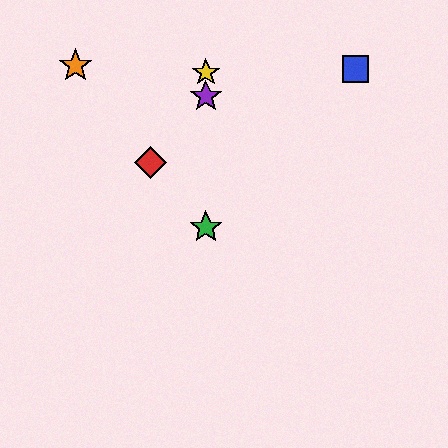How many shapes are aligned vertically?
3 shapes (the green star, the yellow star, the purple star) are aligned vertically.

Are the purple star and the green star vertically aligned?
Yes, both are at x≈206.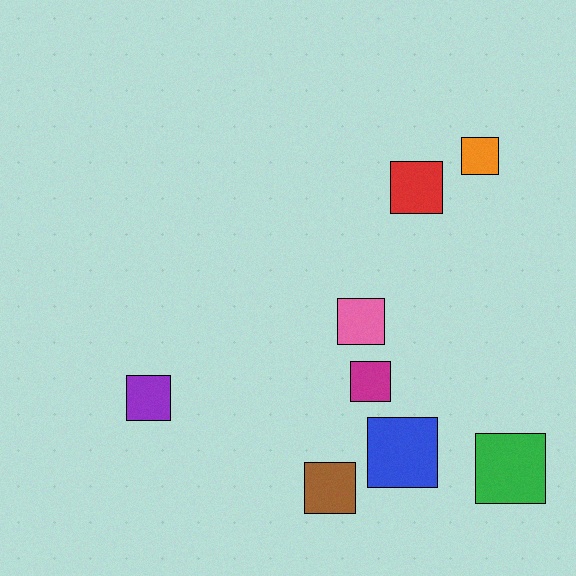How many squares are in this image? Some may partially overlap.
There are 8 squares.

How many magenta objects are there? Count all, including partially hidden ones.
There is 1 magenta object.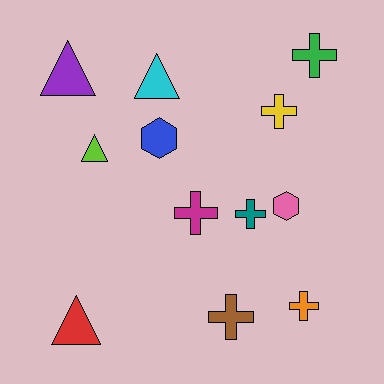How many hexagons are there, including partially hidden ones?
There are 2 hexagons.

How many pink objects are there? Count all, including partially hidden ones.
There is 1 pink object.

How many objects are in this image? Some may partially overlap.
There are 12 objects.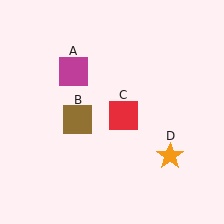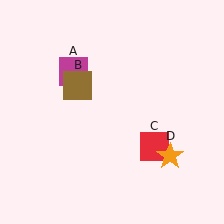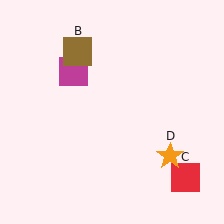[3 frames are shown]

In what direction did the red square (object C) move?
The red square (object C) moved down and to the right.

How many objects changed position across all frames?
2 objects changed position: brown square (object B), red square (object C).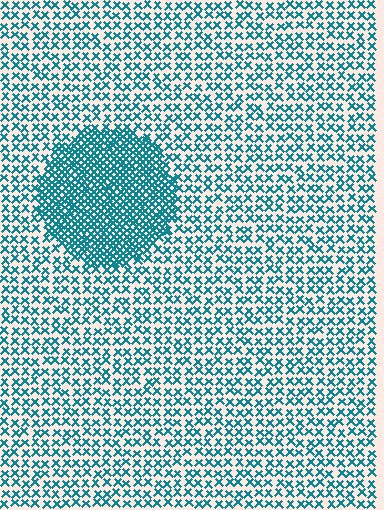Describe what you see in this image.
The image contains small teal elements arranged at two different densities. A circle-shaped region is visible where the elements are more densely packed than the surrounding area.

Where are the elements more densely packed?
The elements are more densely packed inside the circle boundary.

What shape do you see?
I see a circle.